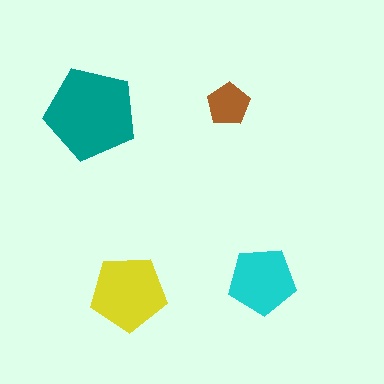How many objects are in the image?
There are 4 objects in the image.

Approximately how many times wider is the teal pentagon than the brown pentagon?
About 2 times wider.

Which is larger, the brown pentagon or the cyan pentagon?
The cyan one.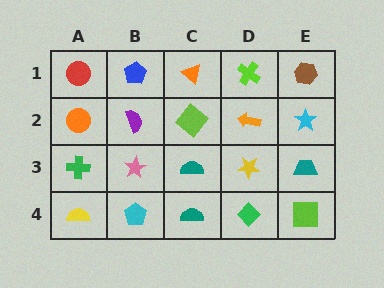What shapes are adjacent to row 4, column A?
A green cross (row 3, column A), a cyan pentagon (row 4, column B).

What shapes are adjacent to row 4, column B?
A pink star (row 3, column B), a yellow semicircle (row 4, column A), a teal semicircle (row 4, column C).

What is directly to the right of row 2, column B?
A lime diamond.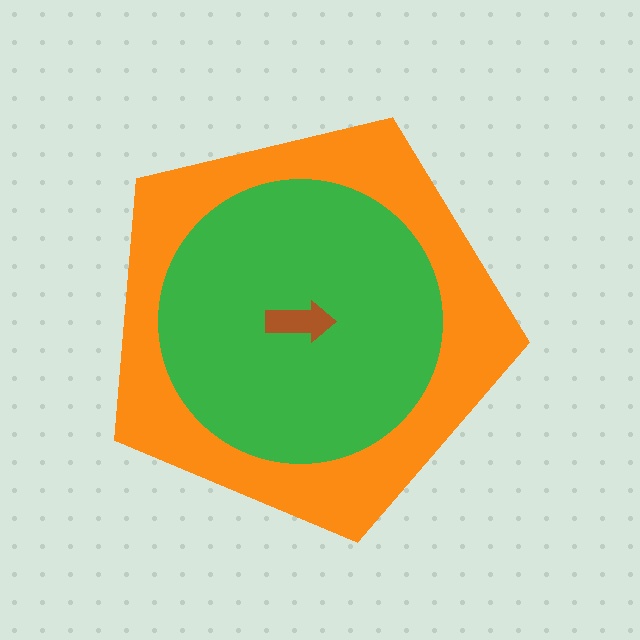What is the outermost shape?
The orange pentagon.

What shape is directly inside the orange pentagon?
The green circle.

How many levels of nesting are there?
3.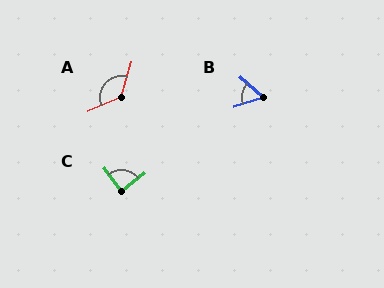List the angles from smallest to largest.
B (60°), C (88°), A (130°).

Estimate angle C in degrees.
Approximately 88 degrees.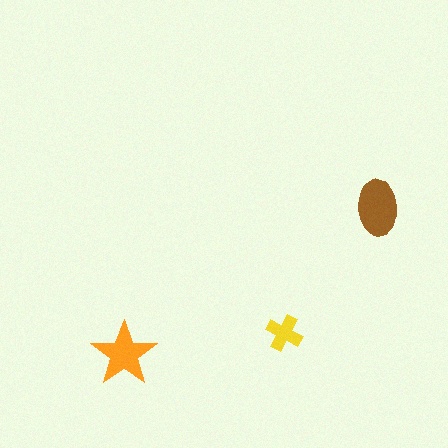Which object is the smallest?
The yellow cross.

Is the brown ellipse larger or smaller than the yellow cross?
Larger.